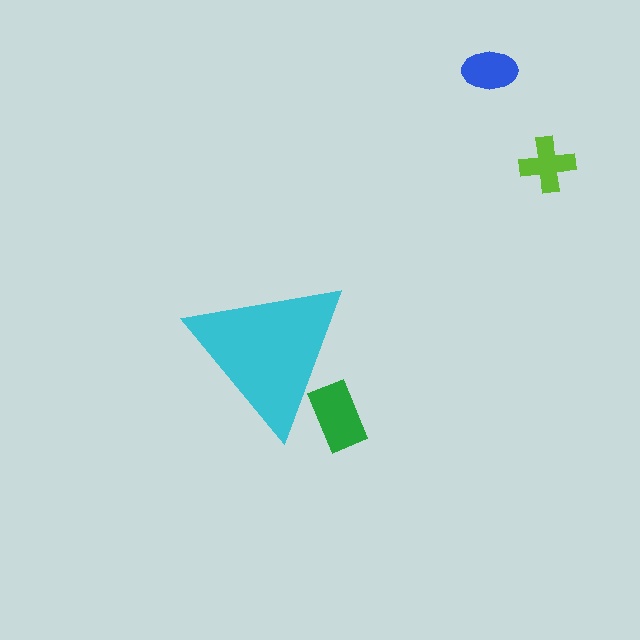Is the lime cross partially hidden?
No, the lime cross is fully visible.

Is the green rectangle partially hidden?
Yes, the green rectangle is partially hidden behind the cyan triangle.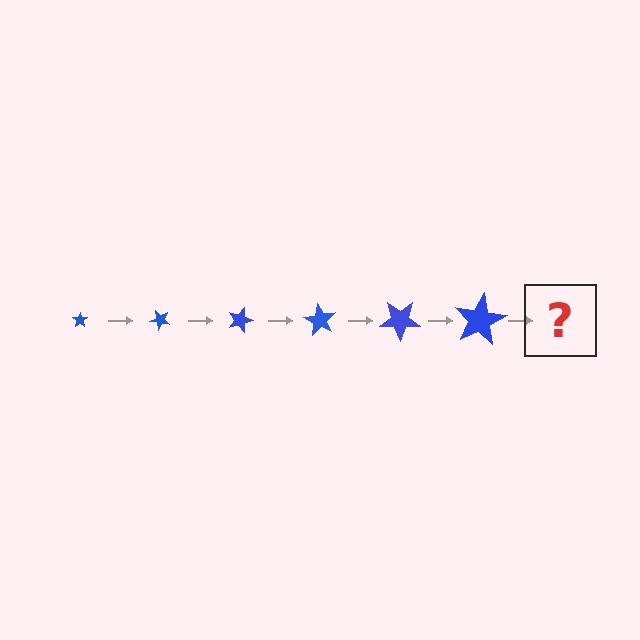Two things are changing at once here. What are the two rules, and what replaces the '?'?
The two rules are that the star grows larger each step and it rotates 45 degrees each step. The '?' should be a star, larger than the previous one and rotated 270 degrees from the start.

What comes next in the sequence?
The next element should be a star, larger than the previous one and rotated 270 degrees from the start.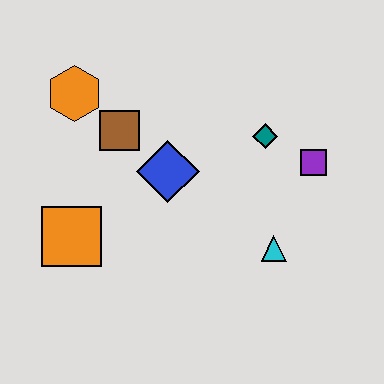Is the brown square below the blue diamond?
No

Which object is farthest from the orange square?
The purple square is farthest from the orange square.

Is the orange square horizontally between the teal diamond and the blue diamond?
No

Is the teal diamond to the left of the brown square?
No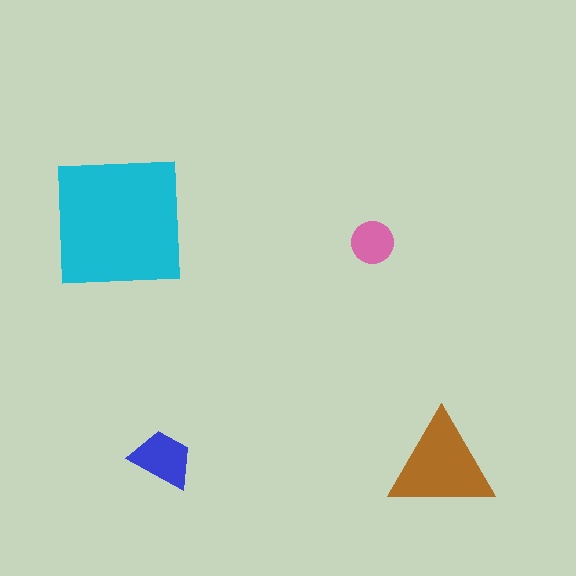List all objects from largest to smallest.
The cyan square, the brown triangle, the blue trapezoid, the pink circle.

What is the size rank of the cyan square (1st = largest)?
1st.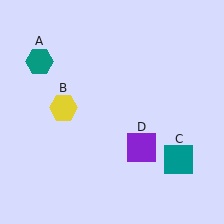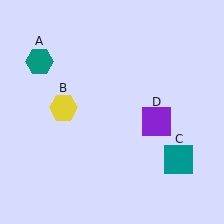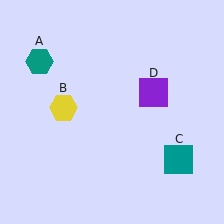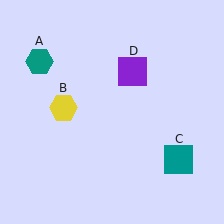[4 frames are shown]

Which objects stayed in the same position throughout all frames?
Teal hexagon (object A) and yellow hexagon (object B) and teal square (object C) remained stationary.